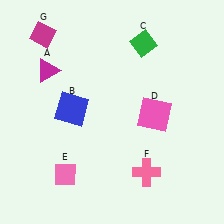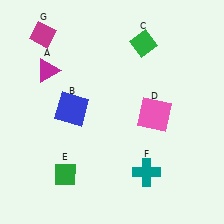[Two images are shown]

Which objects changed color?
E changed from pink to green. F changed from pink to teal.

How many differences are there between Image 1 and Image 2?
There are 2 differences between the two images.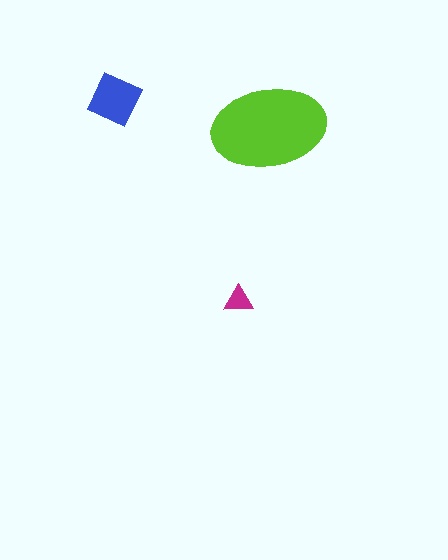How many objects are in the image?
There are 3 objects in the image.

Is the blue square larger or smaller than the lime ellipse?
Smaller.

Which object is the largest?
The lime ellipse.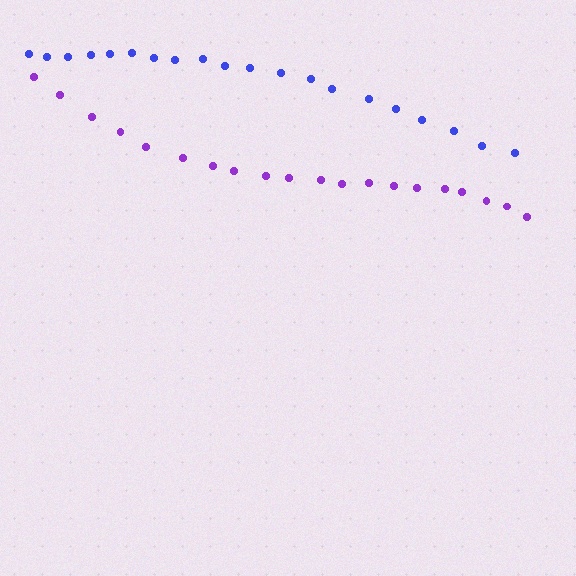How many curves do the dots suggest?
There are 2 distinct paths.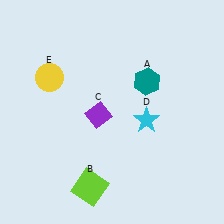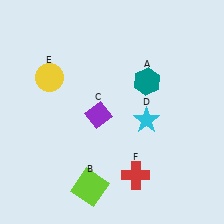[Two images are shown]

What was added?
A red cross (F) was added in Image 2.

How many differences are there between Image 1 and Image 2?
There is 1 difference between the two images.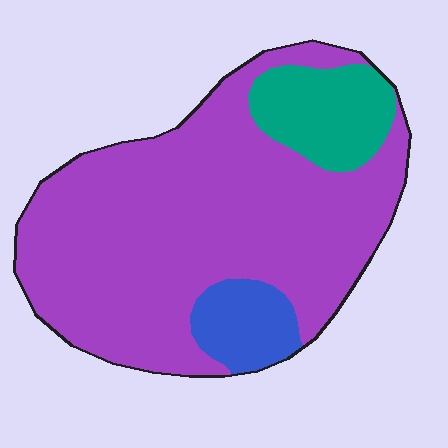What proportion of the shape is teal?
Teal takes up less than a quarter of the shape.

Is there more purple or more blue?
Purple.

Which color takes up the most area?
Purple, at roughly 80%.